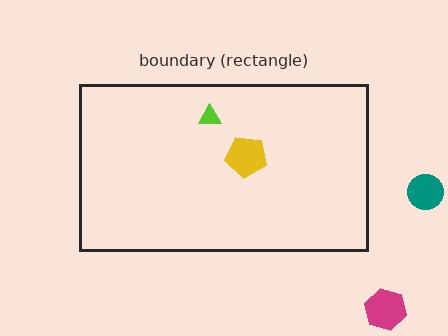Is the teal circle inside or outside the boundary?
Outside.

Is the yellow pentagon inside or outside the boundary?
Inside.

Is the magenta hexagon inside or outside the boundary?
Outside.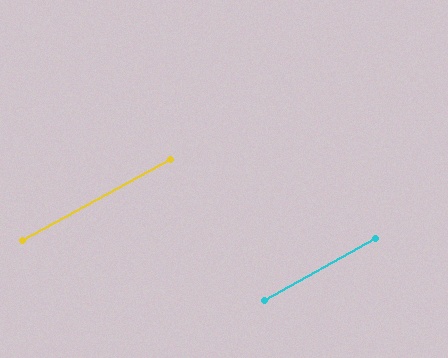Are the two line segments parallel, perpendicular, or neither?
Parallel — their directions differ by only 0.3°.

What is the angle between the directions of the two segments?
Approximately 0 degrees.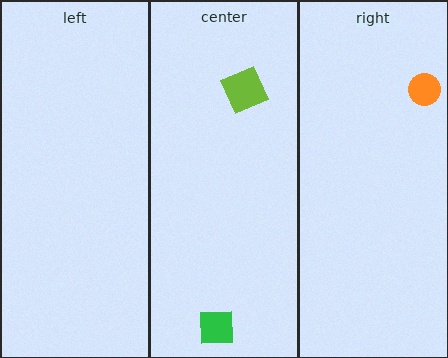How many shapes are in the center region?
2.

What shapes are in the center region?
The lime diamond, the green square.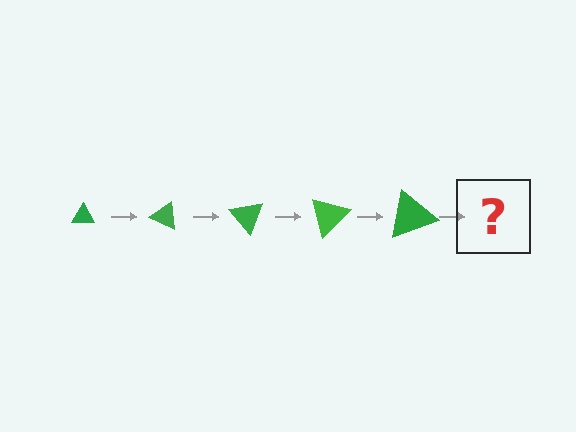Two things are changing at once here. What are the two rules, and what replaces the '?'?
The two rules are that the triangle grows larger each step and it rotates 25 degrees each step. The '?' should be a triangle, larger than the previous one and rotated 125 degrees from the start.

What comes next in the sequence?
The next element should be a triangle, larger than the previous one and rotated 125 degrees from the start.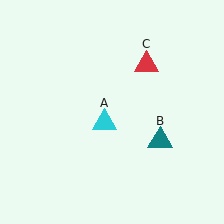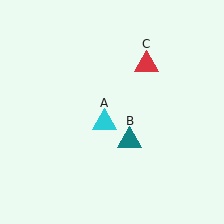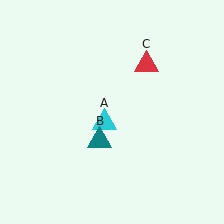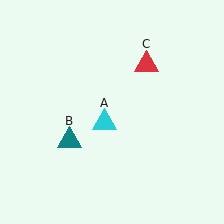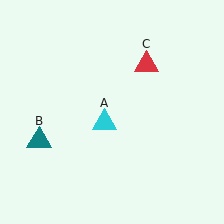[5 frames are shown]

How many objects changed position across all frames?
1 object changed position: teal triangle (object B).